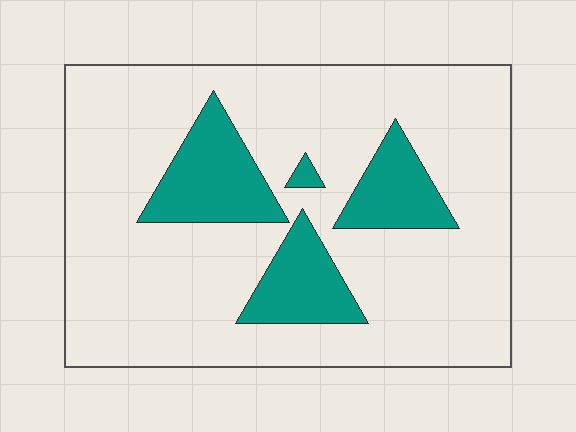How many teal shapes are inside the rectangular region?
4.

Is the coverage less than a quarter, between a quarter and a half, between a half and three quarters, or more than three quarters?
Less than a quarter.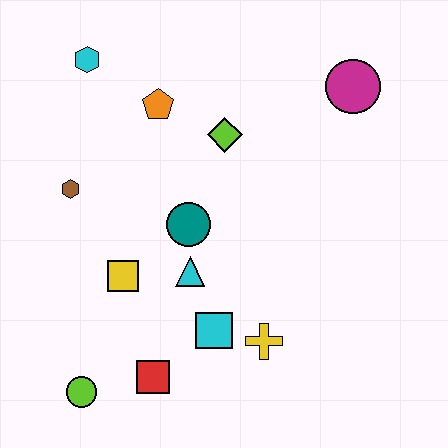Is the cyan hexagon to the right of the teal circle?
No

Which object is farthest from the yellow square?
The magenta circle is farthest from the yellow square.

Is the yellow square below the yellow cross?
No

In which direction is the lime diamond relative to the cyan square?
The lime diamond is above the cyan square.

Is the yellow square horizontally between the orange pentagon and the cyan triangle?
No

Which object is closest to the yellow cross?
The cyan square is closest to the yellow cross.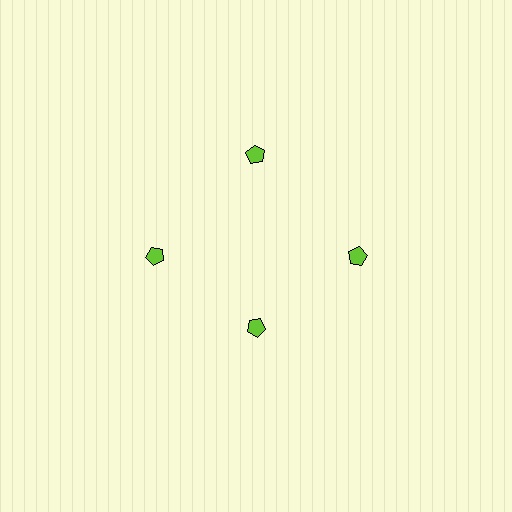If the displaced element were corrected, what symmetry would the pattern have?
It would have 4-fold rotational symmetry — the pattern would map onto itself every 90 degrees.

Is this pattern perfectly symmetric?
No. The 4 lime pentagons are arranged in a ring, but one element near the 6 o'clock position is pulled inward toward the center, breaking the 4-fold rotational symmetry.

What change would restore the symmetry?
The symmetry would be restored by moving it outward, back onto the ring so that all 4 pentagons sit at equal angles and equal distance from the center.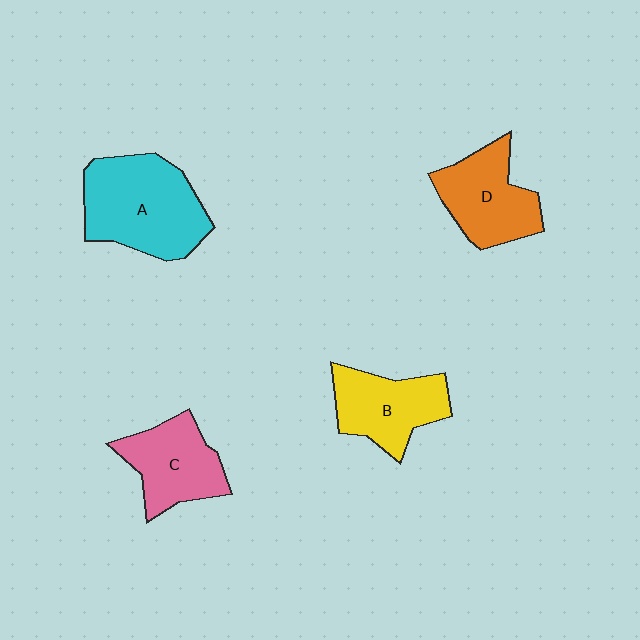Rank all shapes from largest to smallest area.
From largest to smallest: A (cyan), D (orange), B (yellow), C (pink).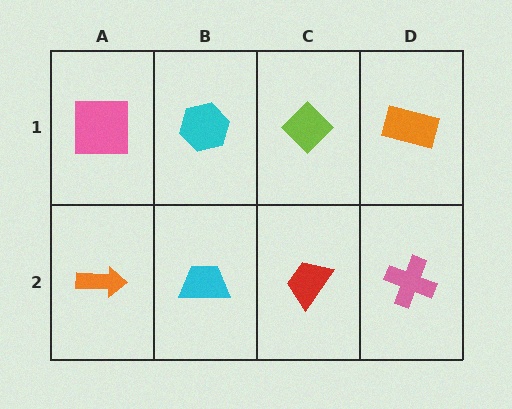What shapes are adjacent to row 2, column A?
A pink square (row 1, column A), a cyan trapezoid (row 2, column B).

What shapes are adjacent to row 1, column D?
A pink cross (row 2, column D), a lime diamond (row 1, column C).